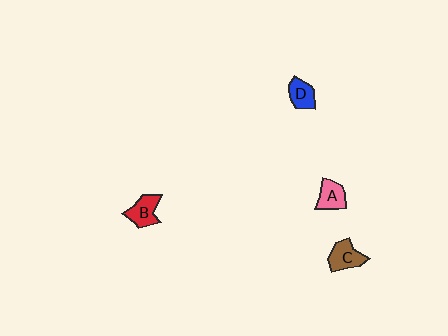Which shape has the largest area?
Shape C (brown).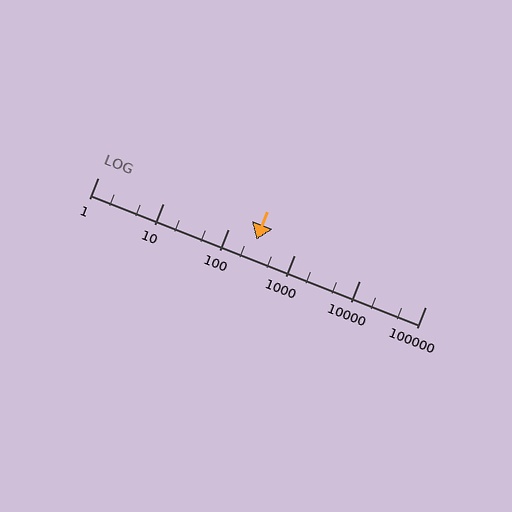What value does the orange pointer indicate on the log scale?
The pointer indicates approximately 260.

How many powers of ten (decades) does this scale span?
The scale spans 5 decades, from 1 to 100000.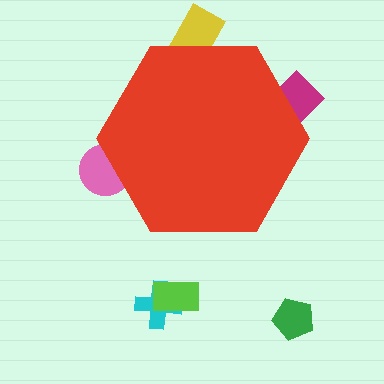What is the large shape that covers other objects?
A red hexagon.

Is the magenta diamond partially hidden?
Yes, the magenta diamond is partially hidden behind the red hexagon.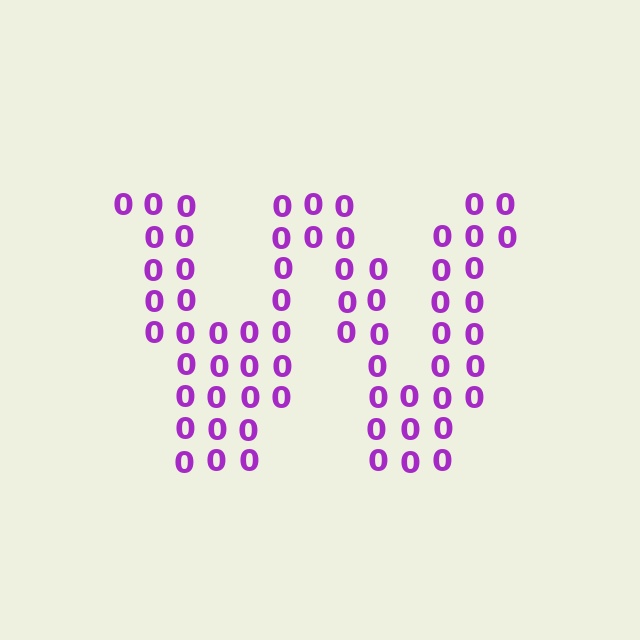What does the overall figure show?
The overall figure shows the letter W.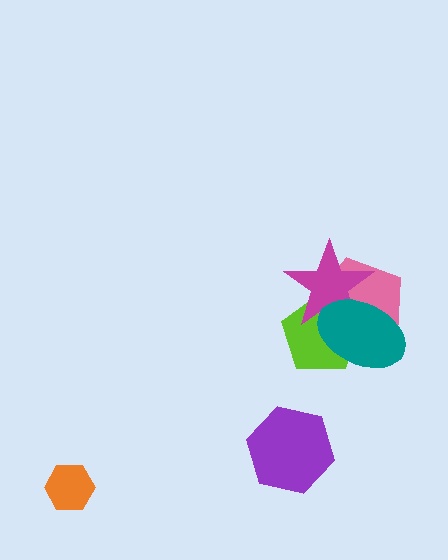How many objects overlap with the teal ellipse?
3 objects overlap with the teal ellipse.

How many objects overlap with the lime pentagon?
3 objects overlap with the lime pentagon.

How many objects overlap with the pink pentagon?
3 objects overlap with the pink pentagon.